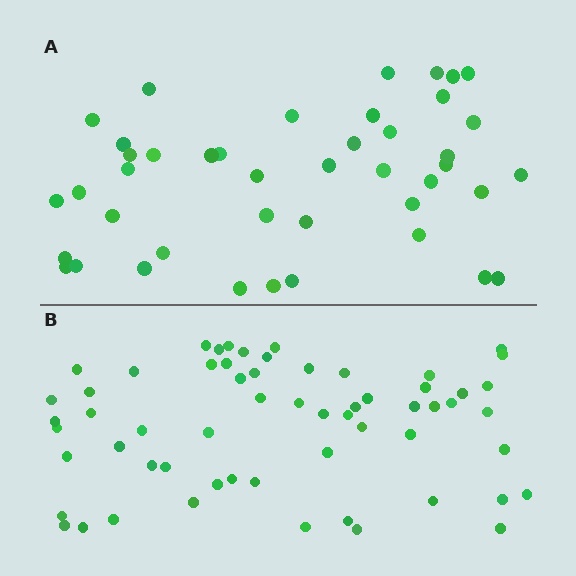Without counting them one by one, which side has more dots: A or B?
Region B (the bottom region) has more dots.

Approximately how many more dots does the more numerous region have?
Region B has approximately 15 more dots than region A.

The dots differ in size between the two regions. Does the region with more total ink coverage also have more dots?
No. Region A has more total ink coverage because its dots are larger, but region B actually contains more individual dots. Total area can be misleading — the number of items is what matters here.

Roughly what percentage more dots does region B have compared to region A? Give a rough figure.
About 40% more.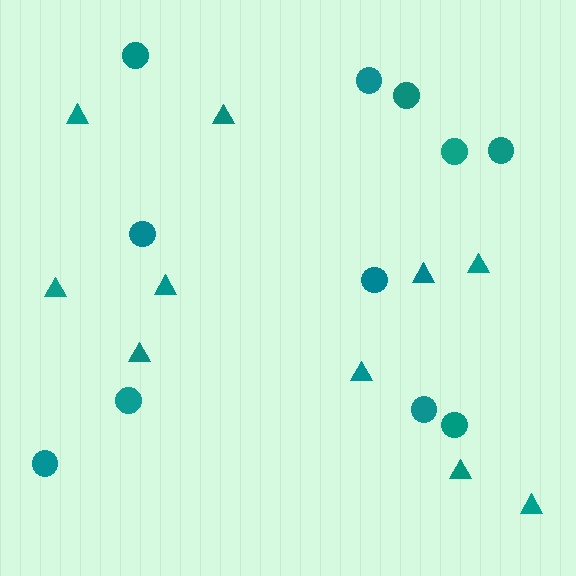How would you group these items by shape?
There are 2 groups: one group of triangles (10) and one group of circles (11).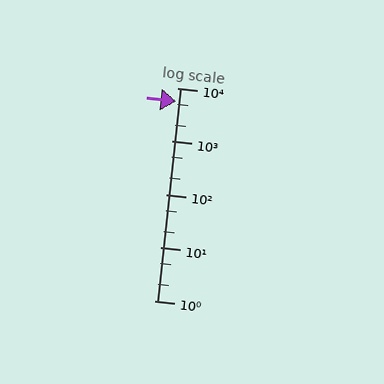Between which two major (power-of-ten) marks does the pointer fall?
The pointer is between 1000 and 10000.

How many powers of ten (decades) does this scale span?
The scale spans 4 decades, from 1 to 10000.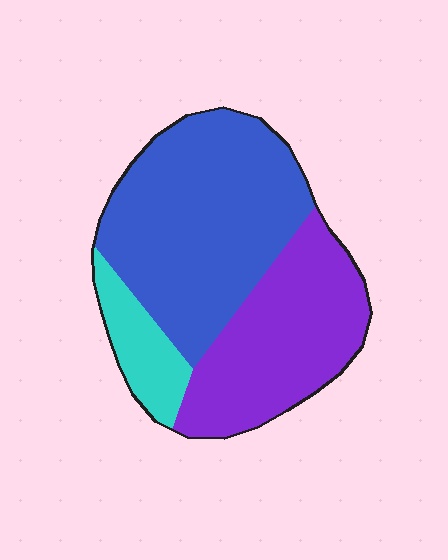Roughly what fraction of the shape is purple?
Purple covers around 35% of the shape.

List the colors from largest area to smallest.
From largest to smallest: blue, purple, cyan.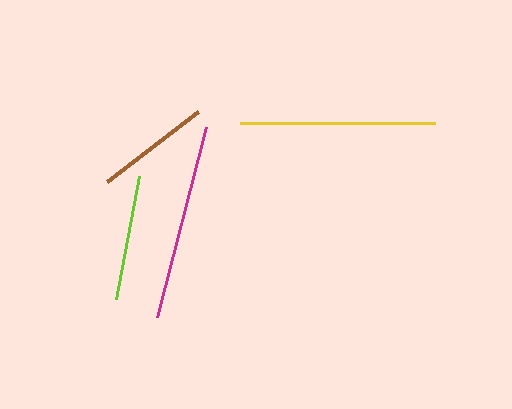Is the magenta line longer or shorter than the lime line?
The magenta line is longer than the lime line.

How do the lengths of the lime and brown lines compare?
The lime and brown lines are approximately the same length.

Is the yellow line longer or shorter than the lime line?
The yellow line is longer than the lime line.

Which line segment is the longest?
The magenta line is the longest at approximately 196 pixels.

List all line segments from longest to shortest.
From longest to shortest: magenta, yellow, lime, brown.